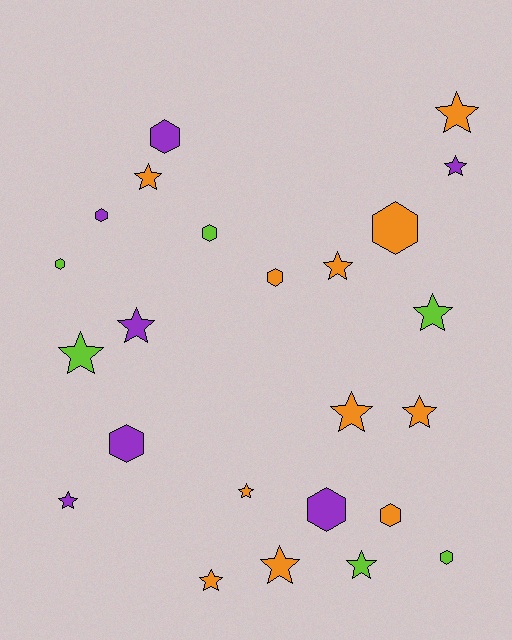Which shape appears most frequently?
Star, with 14 objects.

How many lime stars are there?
There are 3 lime stars.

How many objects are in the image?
There are 24 objects.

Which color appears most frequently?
Orange, with 11 objects.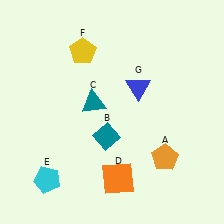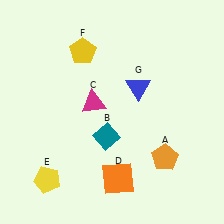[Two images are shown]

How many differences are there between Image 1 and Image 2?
There are 2 differences between the two images.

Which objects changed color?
C changed from teal to magenta. E changed from cyan to yellow.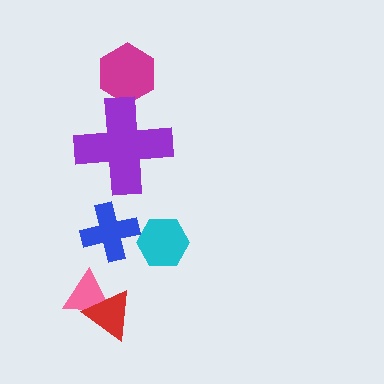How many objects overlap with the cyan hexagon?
0 objects overlap with the cyan hexagon.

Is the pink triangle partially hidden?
Yes, it is partially covered by another shape.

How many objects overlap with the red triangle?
1 object overlaps with the red triangle.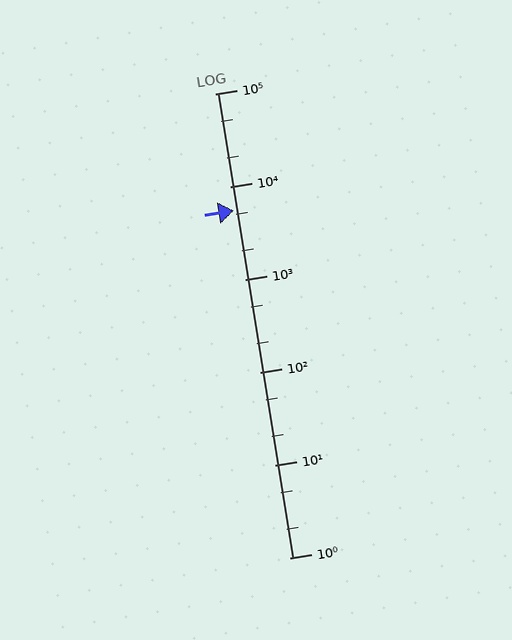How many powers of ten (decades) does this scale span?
The scale spans 5 decades, from 1 to 100000.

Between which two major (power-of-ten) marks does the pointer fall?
The pointer is between 1000 and 10000.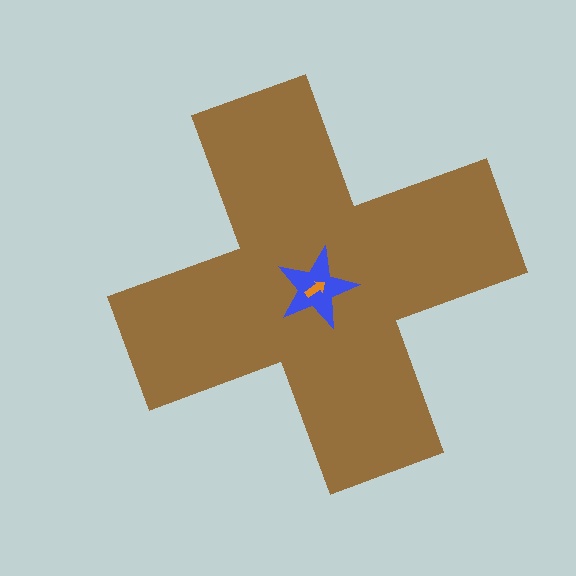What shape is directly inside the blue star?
The orange arrow.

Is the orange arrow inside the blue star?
Yes.